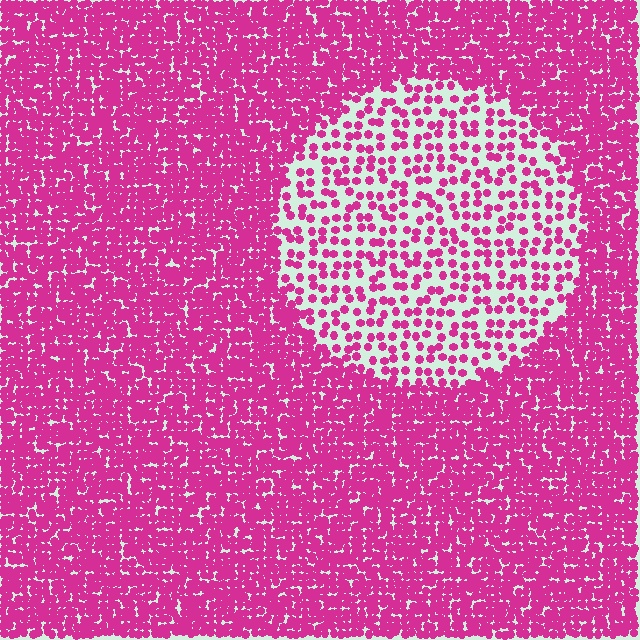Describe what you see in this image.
The image contains small magenta elements arranged at two different densities. A circle-shaped region is visible where the elements are less densely packed than the surrounding area.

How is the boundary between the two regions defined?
The boundary is defined by a change in element density (approximately 2.7x ratio). All elements are the same color, size, and shape.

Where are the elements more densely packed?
The elements are more densely packed outside the circle boundary.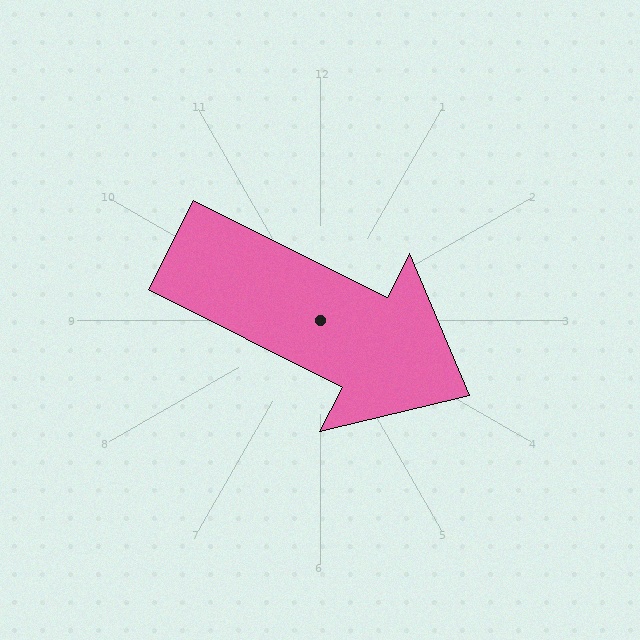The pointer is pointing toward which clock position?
Roughly 4 o'clock.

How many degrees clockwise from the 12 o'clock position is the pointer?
Approximately 117 degrees.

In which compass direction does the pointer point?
Southeast.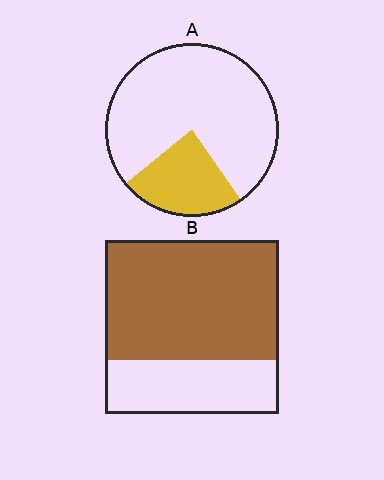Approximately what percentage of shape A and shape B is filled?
A is approximately 25% and B is approximately 70%.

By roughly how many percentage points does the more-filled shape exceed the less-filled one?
By roughly 45 percentage points (B over A).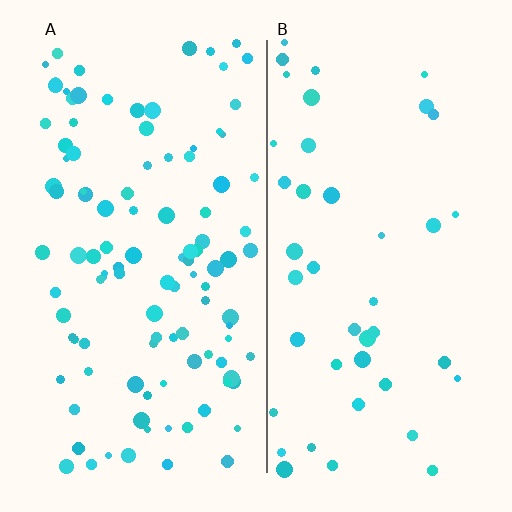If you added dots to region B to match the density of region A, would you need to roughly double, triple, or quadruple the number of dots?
Approximately triple.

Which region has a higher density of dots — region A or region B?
A (the left).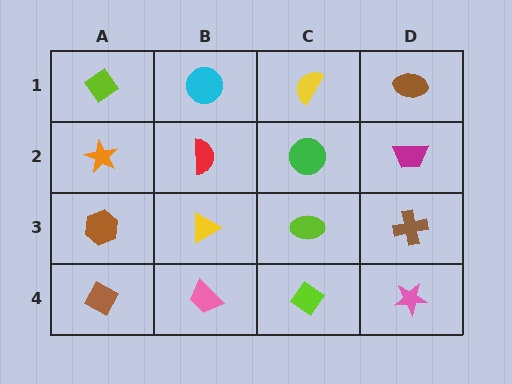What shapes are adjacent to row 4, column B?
A yellow triangle (row 3, column B), a brown diamond (row 4, column A), a lime diamond (row 4, column C).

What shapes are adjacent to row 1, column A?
An orange star (row 2, column A), a cyan circle (row 1, column B).